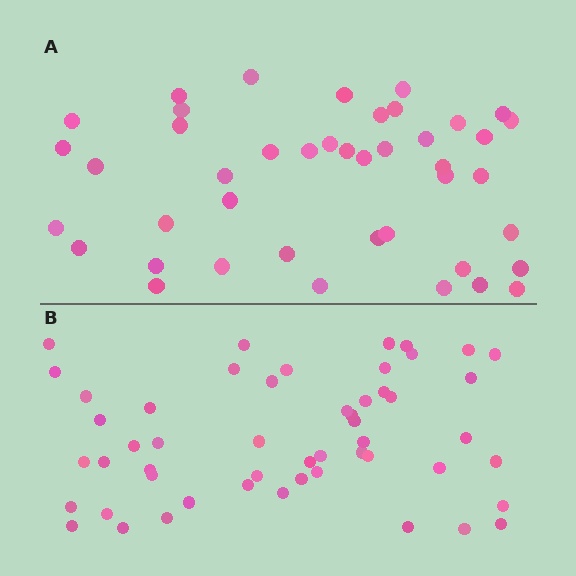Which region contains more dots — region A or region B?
Region B (the bottom region) has more dots.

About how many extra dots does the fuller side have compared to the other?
Region B has roughly 8 or so more dots than region A.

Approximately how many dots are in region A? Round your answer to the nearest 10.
About 40 dots. (The exact count is 43, which rounds to 40.)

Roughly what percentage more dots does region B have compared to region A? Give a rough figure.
About 20% more.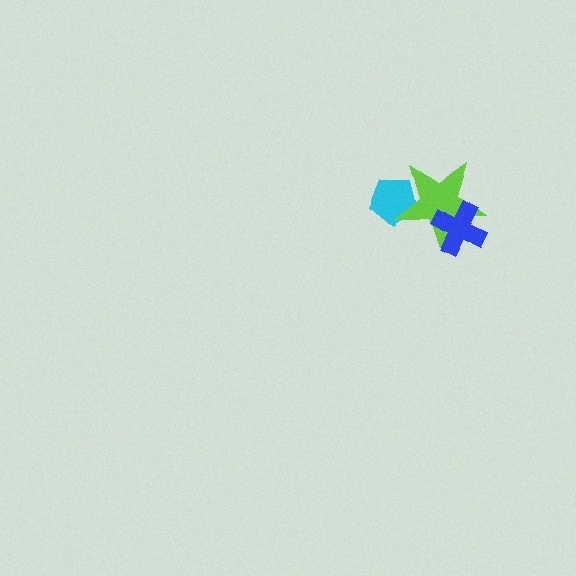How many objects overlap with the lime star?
2 objects overlap with the lime star.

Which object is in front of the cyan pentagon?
The lime star is in front of the cyan pentagon.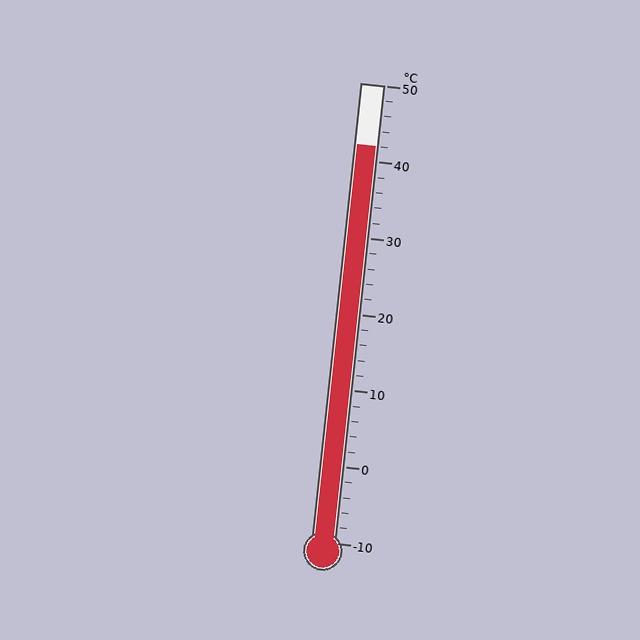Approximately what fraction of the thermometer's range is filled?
The thermometer is filled to approximately 85% of its range.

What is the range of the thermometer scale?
The thermometer scale ranges from -10°C to 50°C.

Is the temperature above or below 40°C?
The temperature is above 40°C.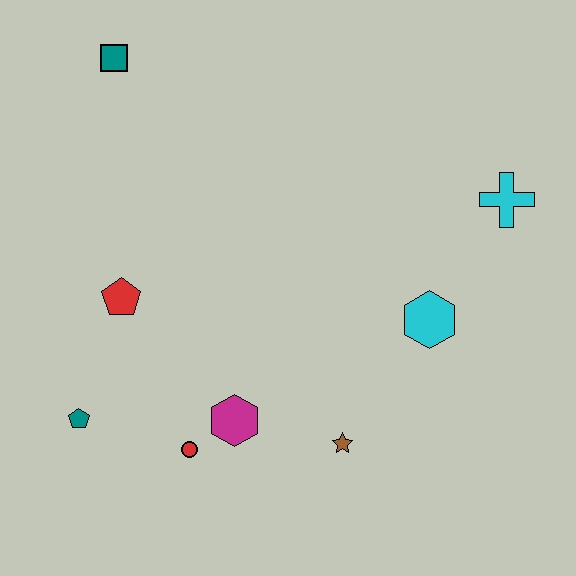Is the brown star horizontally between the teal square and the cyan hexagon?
Yes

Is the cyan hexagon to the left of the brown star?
No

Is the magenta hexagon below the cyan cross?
Yes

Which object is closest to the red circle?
The magenta hexagon is closest to the red circle.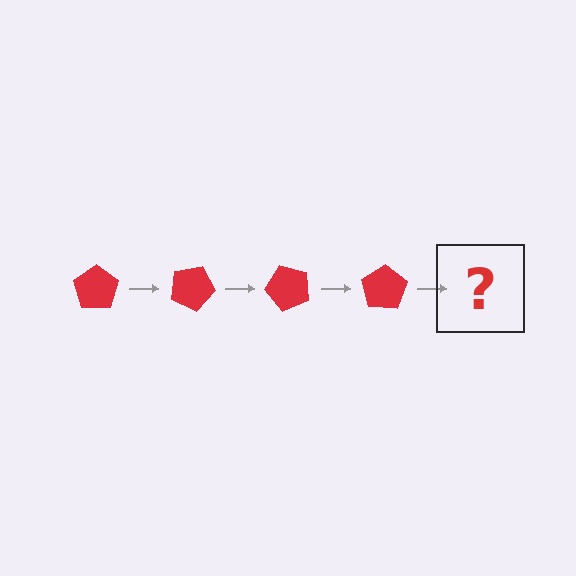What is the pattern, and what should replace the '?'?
The pattern is that the pentagon rotates 25 degrees each step. The '?' should be a red pentagon rotated 100 degrees.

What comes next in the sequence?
The next element should be a red pentagon rotated 100 degrees.